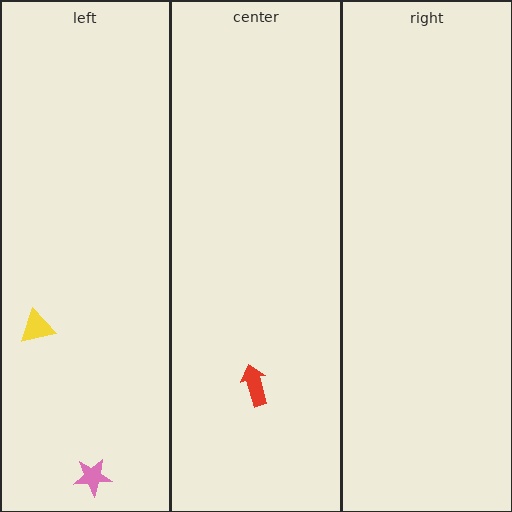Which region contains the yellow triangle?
The left region.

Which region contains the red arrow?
The center region.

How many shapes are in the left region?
2.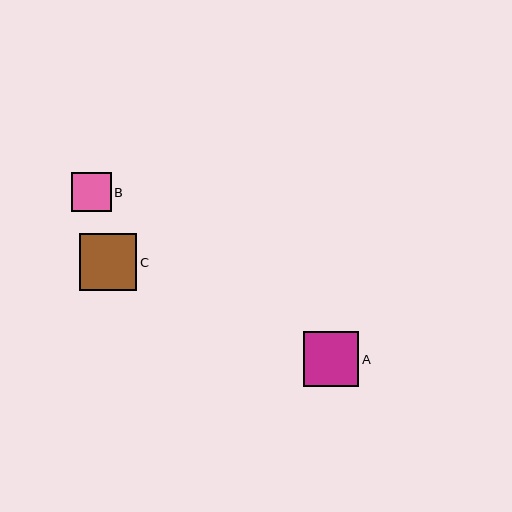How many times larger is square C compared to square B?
Square C is approximately 1.4 times the size of square B.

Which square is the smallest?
Square B is the smallest with a size of approximately 40 pixels.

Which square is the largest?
Square C is the largest with a size of approximately 57 pixels.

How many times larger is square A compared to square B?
Square A is approximately 1.4 times the size of square B.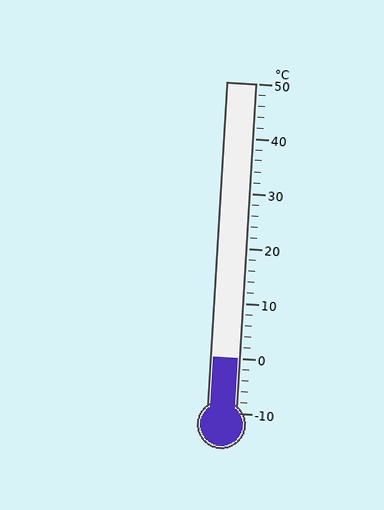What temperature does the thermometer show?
The thermometer shows approximately 0°C.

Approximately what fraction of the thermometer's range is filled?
The thermometer is filled to approximately 15% of its range.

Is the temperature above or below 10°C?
The temperature is below 10°C.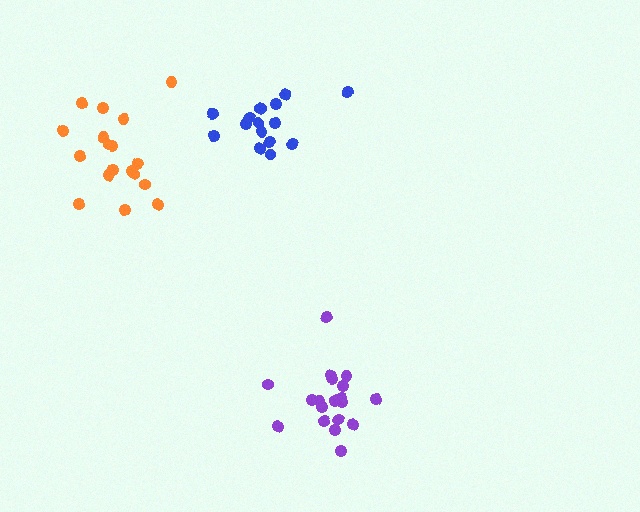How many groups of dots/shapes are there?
There are 3 groups.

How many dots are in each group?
Group 1: 20 dots, Group 2: 16 dots, Group 3: 18 dots (54 total).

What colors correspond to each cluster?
The clusters are colored: purple, blue, orange.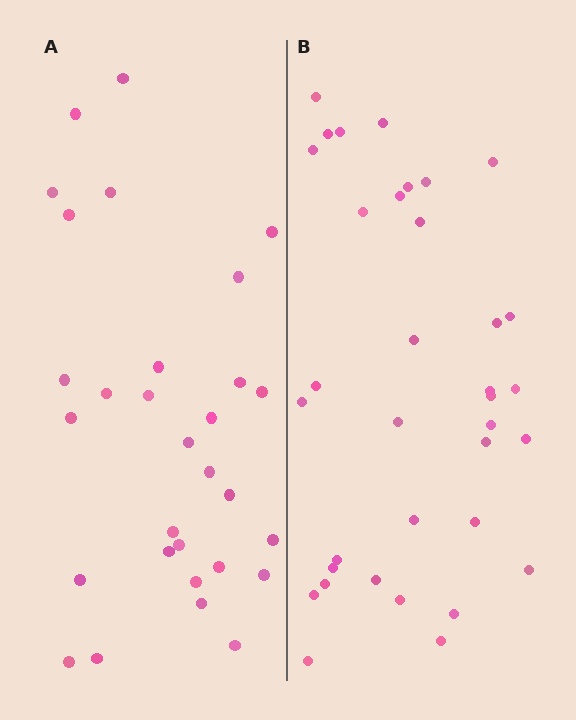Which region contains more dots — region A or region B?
Region B (the right region) has more dots.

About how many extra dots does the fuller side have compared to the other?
Region B has about 5 more dots than region A.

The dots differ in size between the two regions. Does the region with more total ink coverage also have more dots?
No. Region A has more total ink coverage because its dots are larger, but region B actually contains more individual dots. Total area can be misleading — the number of items is what matters here.